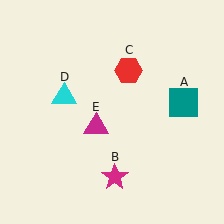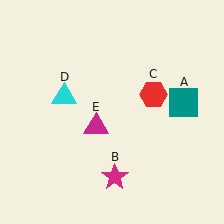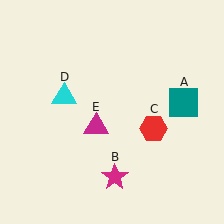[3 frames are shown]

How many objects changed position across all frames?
1 object changed position: red hexagon (object C).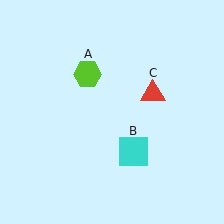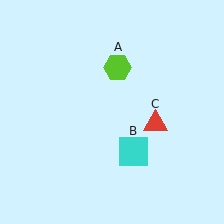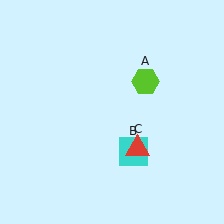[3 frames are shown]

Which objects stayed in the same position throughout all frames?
Cyan square (object B) remained stationary.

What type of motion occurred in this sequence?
The lime hexagon (object A), red triangle (object C) rotated clockwise around the center of the scene.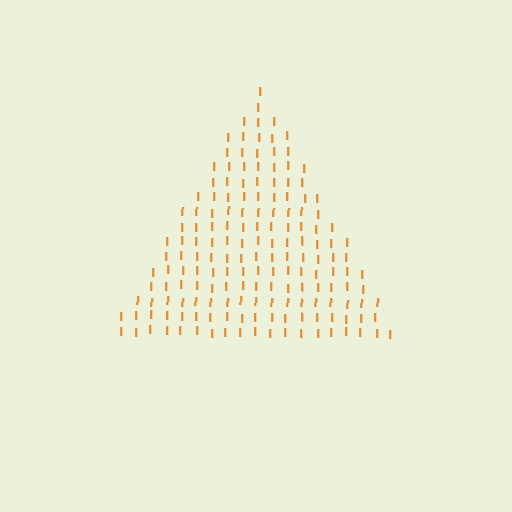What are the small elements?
The small elements are letter I's.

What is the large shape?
The large shape is a triangle.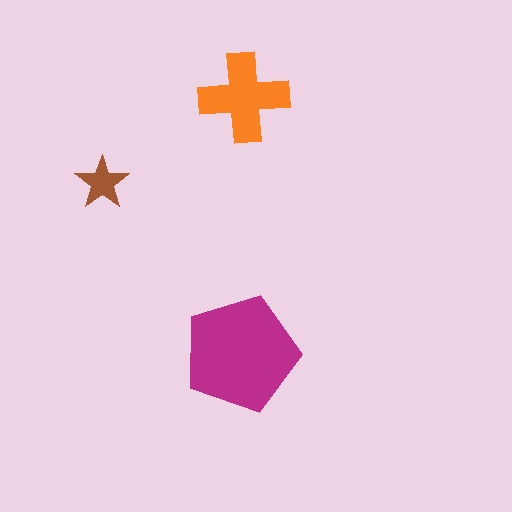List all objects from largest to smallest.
The magenta pentagon, the orange cross, the brown star.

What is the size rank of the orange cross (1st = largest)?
2nd.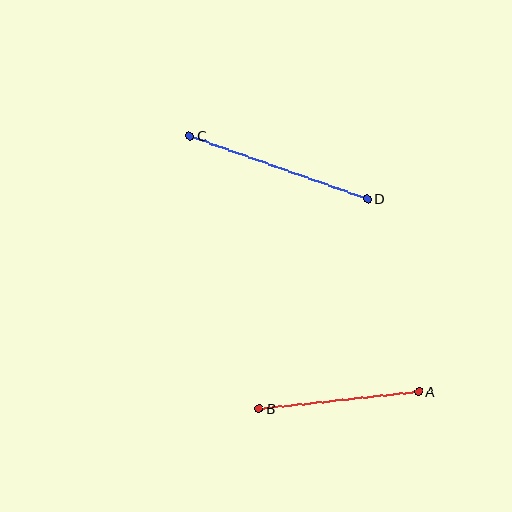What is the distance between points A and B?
The distance is approximately 160 pixels.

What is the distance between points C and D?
The distance is approximately 188 pixels.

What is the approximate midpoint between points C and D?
The midpoint is at approximately (279, 167) pixels.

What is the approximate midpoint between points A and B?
The midpoint is at approximately (339, 400) pixels.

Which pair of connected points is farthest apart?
Points C and D are farthest apart.